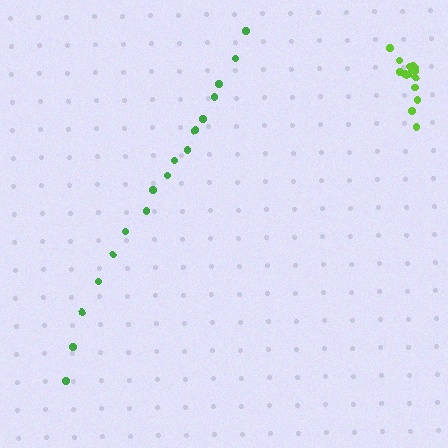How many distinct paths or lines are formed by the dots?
There are 2 distinct paths.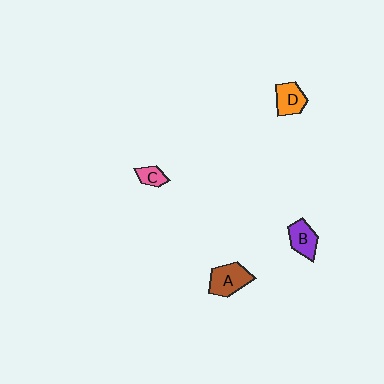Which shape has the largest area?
Shape A (brown).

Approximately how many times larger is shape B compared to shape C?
Approximately 1.7 times.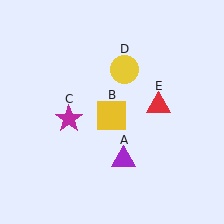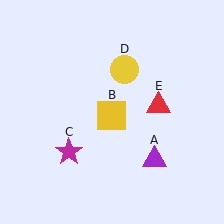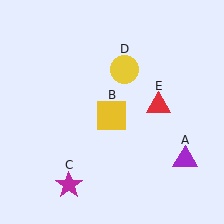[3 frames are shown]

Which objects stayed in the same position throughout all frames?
Yellow square (object B) and yellow circle (object D) and red triangle (object E) remained stationary.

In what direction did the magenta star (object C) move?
The magenta star (object C) moved down.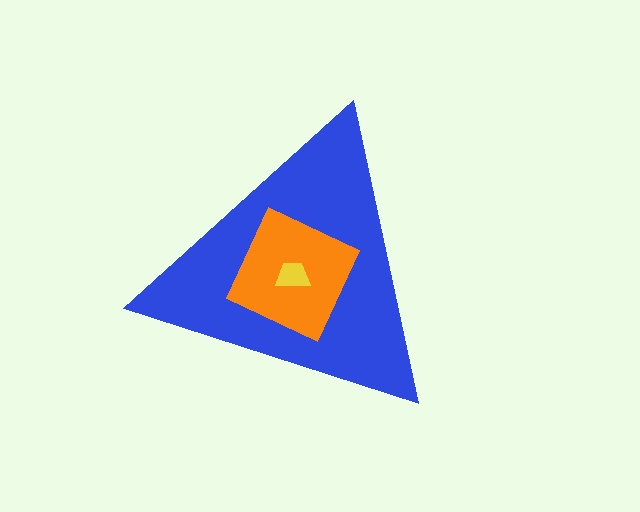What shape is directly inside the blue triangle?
The orange diamond.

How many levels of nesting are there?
3.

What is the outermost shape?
The blue triangle.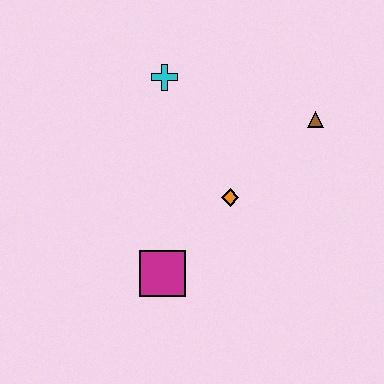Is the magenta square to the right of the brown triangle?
No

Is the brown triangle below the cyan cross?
Yes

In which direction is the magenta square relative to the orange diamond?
The magenta square is below the orange diamond.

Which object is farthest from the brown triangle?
The magenta square is farthest from the brown triangle.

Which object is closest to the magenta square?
The orange diamond is closest to the magenta square.